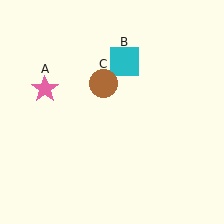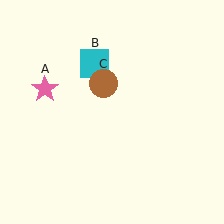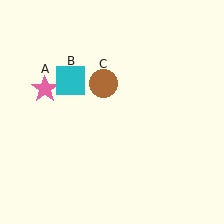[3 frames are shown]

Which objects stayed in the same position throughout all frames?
Pink star (object A) and brown circle (object C) remained stationary.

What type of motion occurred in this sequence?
The cyan square (object B) rotated counterclockwise around the center of the scene.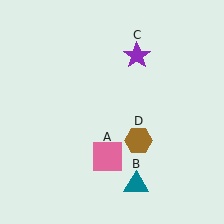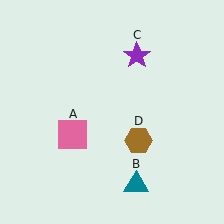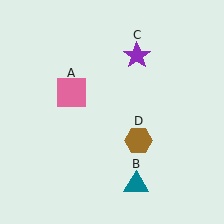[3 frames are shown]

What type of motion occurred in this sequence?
The pink square (object A) rotated clockwise around the center of the scene.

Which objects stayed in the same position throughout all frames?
Teal triangle (object B) and purple star (object C) and brown hexagon (object D) remained stationary.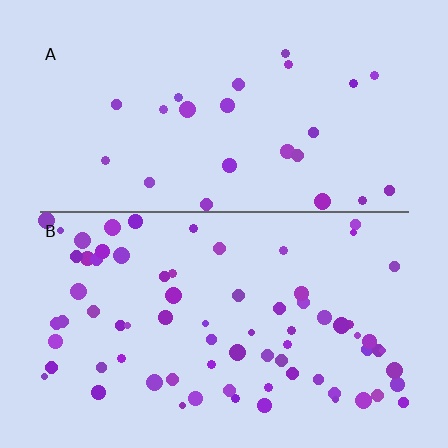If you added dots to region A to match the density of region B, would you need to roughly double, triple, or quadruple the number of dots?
Approximately triple.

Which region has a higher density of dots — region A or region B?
B (the bottom).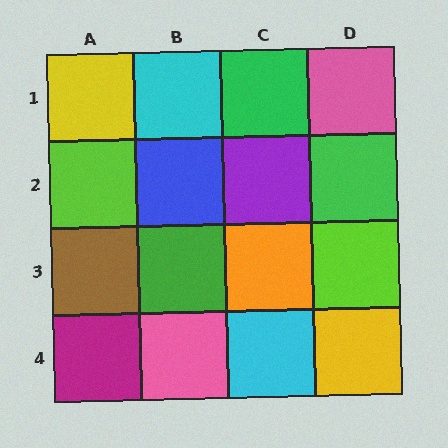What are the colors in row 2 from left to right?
Lime, blue, purple, green.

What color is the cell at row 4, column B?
Pink.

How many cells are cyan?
2 cells are cyan.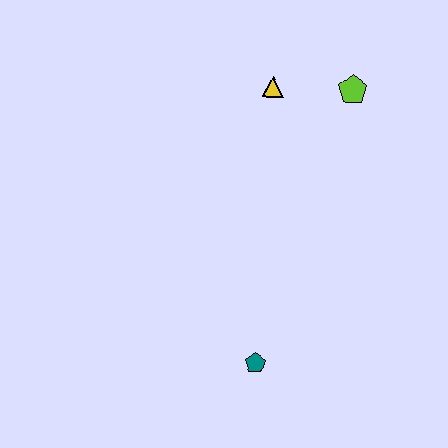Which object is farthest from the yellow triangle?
The teal pentagon is farthest from the yellow triangle.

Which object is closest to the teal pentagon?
The yellow triangle is closest to the teal pentagon.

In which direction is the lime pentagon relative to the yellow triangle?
The lime pentagon is to the right of the yellow triangle.